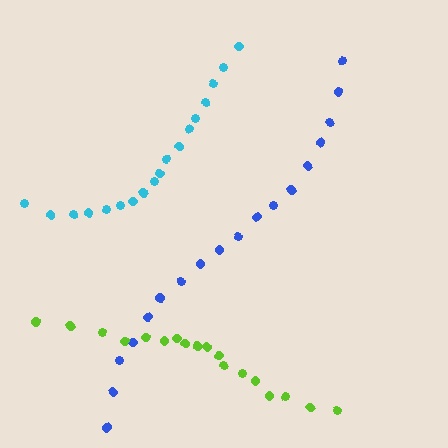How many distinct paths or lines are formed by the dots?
There are 3 distinct paths.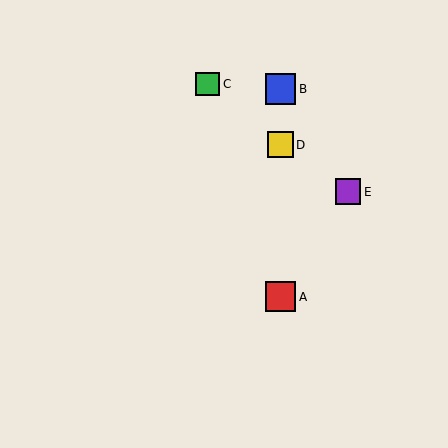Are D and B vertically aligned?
Yes, both are at x≈281.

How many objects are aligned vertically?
3 objects (A, B, D) are aligned vertically.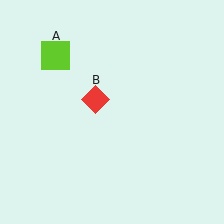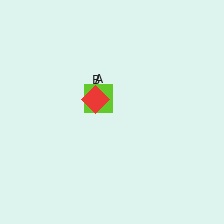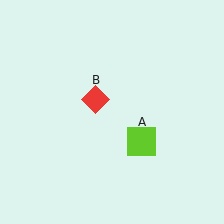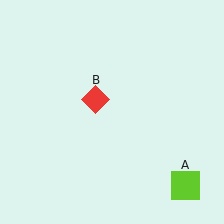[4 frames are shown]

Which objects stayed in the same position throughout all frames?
Red diamond (object B) remained stationary.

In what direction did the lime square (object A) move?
The lime square (object A) moved down and to the right.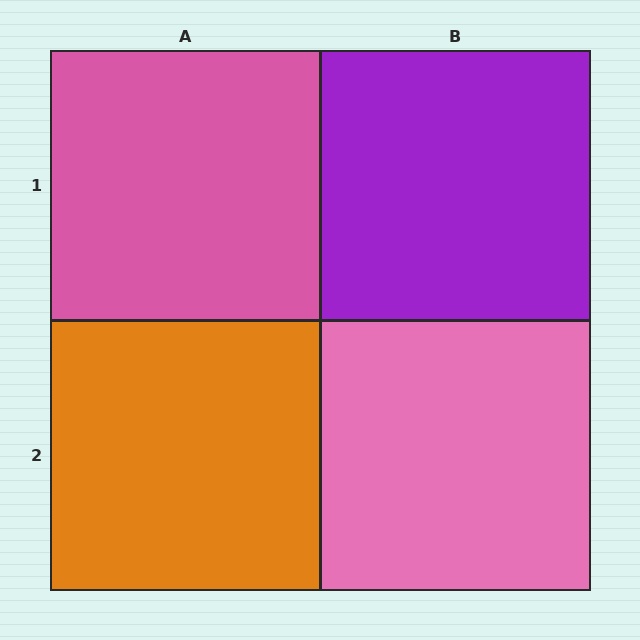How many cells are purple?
1 cell is purple.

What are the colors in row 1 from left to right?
Pink, purple.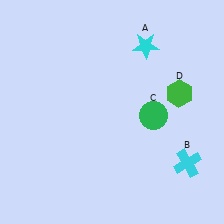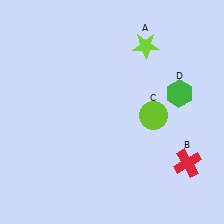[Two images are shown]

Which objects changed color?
A changed from cyan to lime. B changed from cyan to red. C changed from green to lime.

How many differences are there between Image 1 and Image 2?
There are 3 differences between the two images.